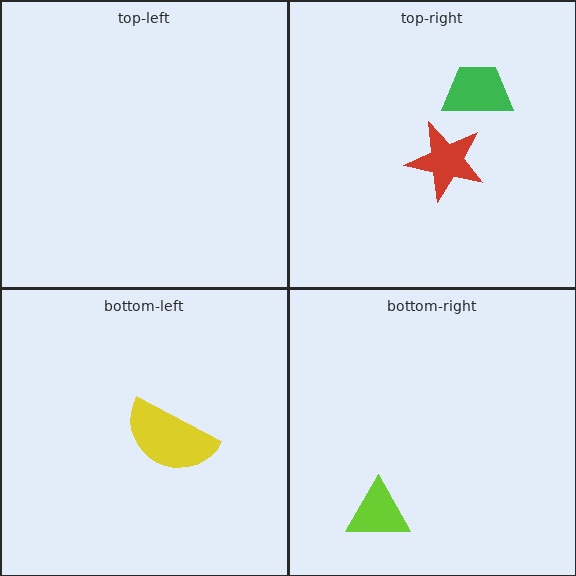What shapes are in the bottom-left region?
The yellow semicircle.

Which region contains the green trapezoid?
The top-right region.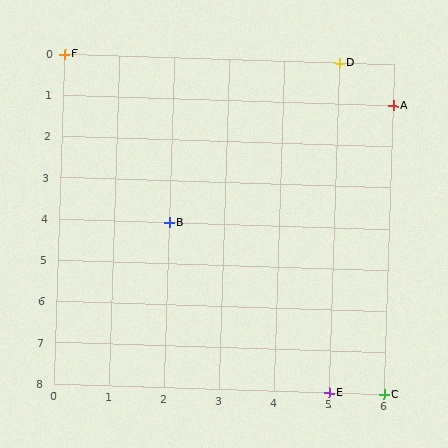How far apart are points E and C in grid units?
Points E and C are 1 column apart.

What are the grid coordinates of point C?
Point C is at grid coordinates (6, 8).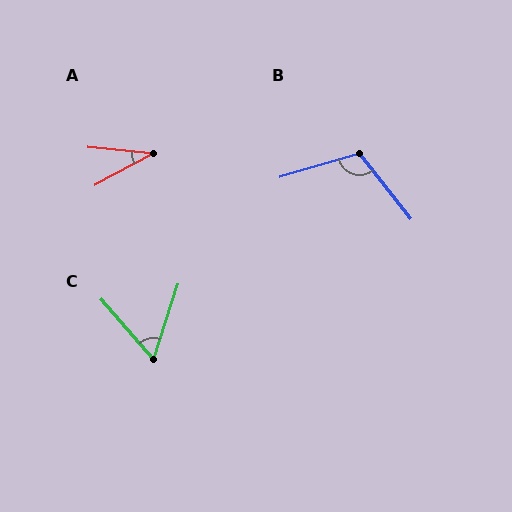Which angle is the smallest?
A, at approximately 33 degrees.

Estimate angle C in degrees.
Approximately 59 degrees.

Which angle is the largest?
B, at approximately 112 degrees.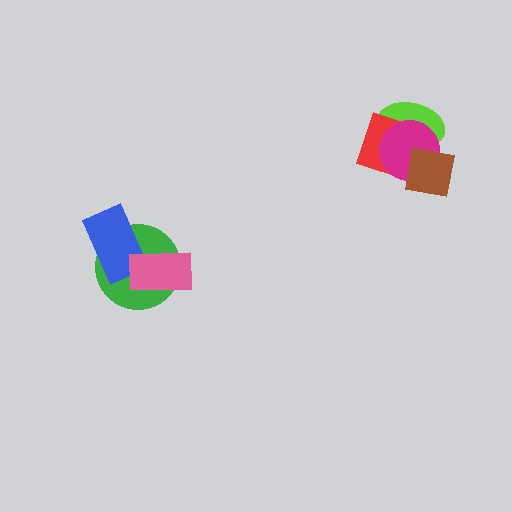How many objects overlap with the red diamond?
3 objects overlap with the red diamond.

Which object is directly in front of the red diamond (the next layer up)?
The magenta circle is directly in front of the red diamond.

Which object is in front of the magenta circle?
The brown square is in front of the magenta circle.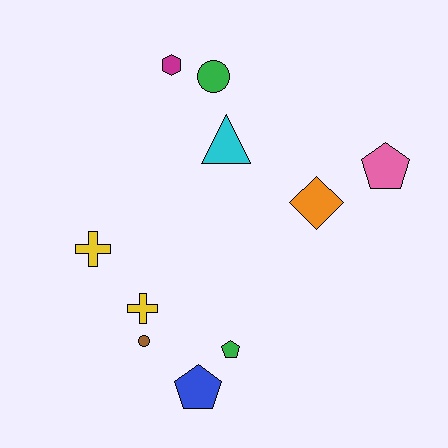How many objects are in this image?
There are 10 objects.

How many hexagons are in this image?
There is 1 hexagon.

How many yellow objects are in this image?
There are 2 yellow objects.